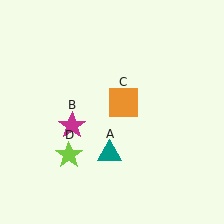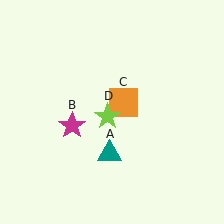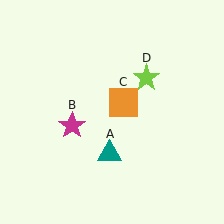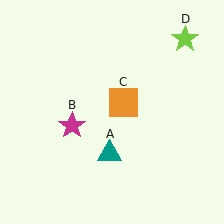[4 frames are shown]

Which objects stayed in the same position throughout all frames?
Teal triangle (object A) and magenta star (object B) and orange square (object C) remained stationary.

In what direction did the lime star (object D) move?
The lime star (object D) moved up and to the right.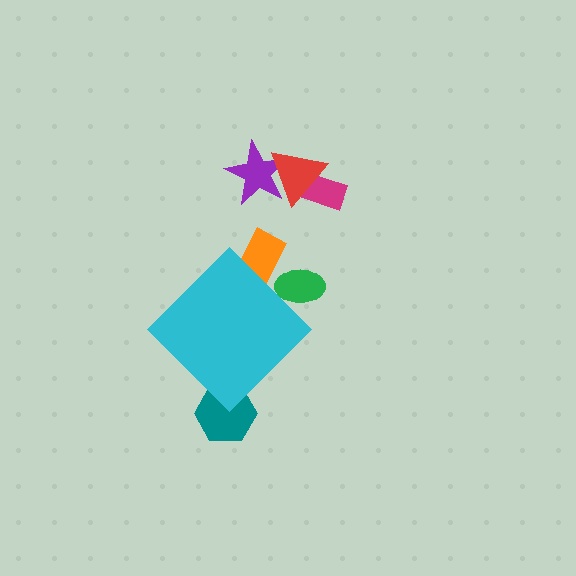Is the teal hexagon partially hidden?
Yes, the teal hexagon is partially hidden behind the cyan diamond.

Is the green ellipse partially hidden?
Yes, the green ellipse is partially hidden behind the cyan diamond.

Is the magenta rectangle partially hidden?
No, the magenta rectangle is fully visible.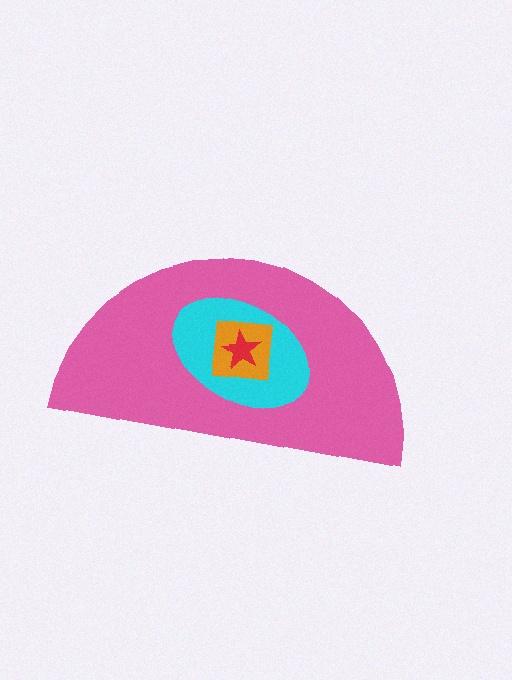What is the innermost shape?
The red star.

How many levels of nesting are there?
4.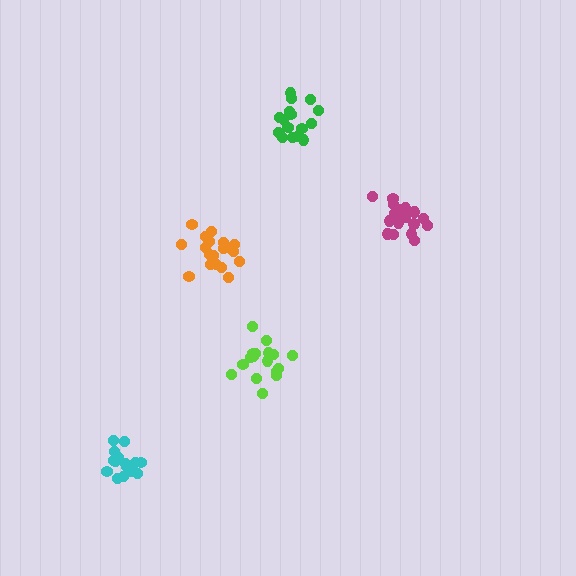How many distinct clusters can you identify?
There are 5 distinct clusters.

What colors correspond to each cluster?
The clusters are colored: cyan, orange, magenta, lime, green.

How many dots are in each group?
Group 1: 16 dots, Group 2: 21 dots, Group 3: 19 dots, Group 4: 17 dots, Group 5: 16 dots (89 total).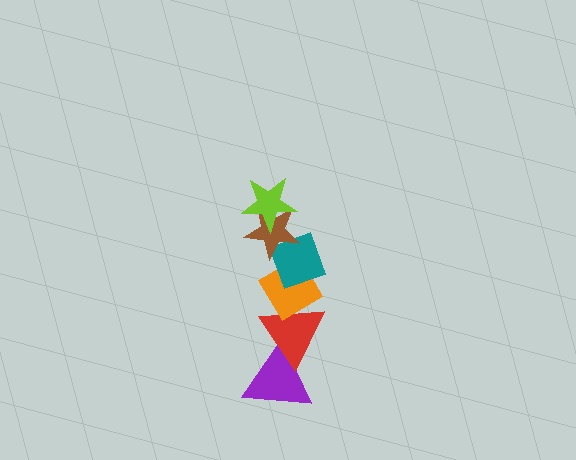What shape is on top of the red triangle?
The orange diamond is on top of the red triangle.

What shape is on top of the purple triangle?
The red triangle is on top of the purple triangle.